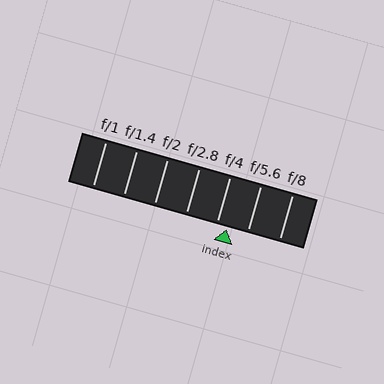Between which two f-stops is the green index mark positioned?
The index mark is between f/4 and f/5.6.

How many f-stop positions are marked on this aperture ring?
There are 7 f-stop positions marked.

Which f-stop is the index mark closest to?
The index mark is closest to f/4.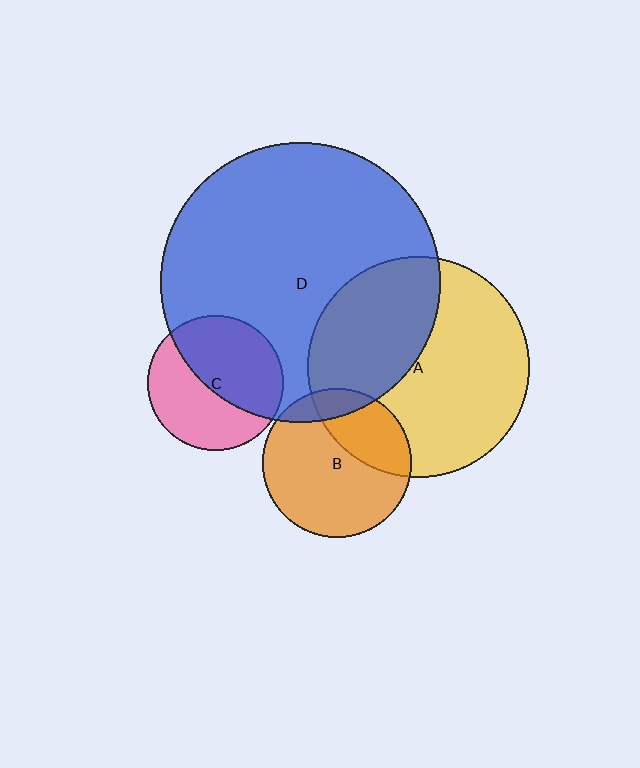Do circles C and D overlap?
Yes.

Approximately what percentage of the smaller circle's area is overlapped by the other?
Approximately 55%.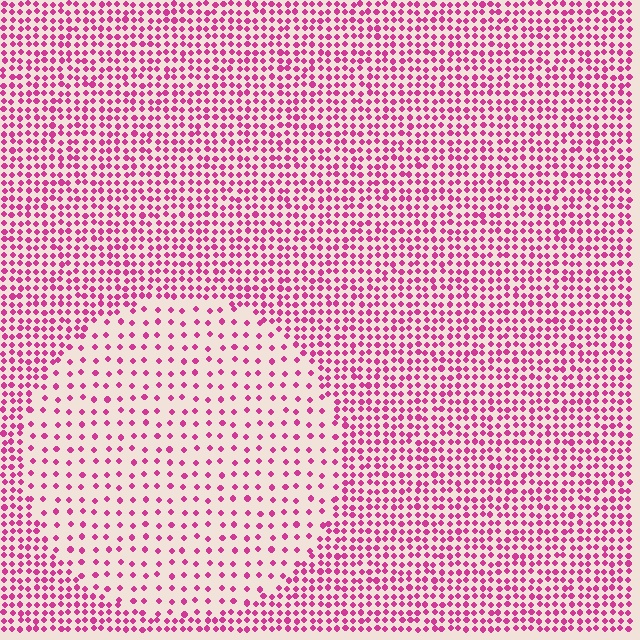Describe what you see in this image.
The image contains small magenta elements arranged at two different densities. A circle-shaped region is visible where the elements are less densely packed than the surrounding area.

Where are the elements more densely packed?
The elements are more densely packed outside the circle boundary.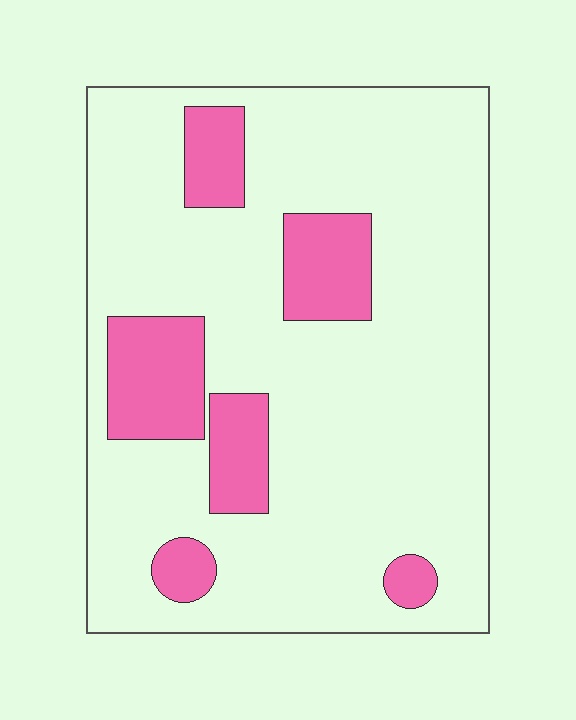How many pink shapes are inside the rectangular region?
6.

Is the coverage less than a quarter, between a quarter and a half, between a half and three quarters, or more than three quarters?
Less than a quarter.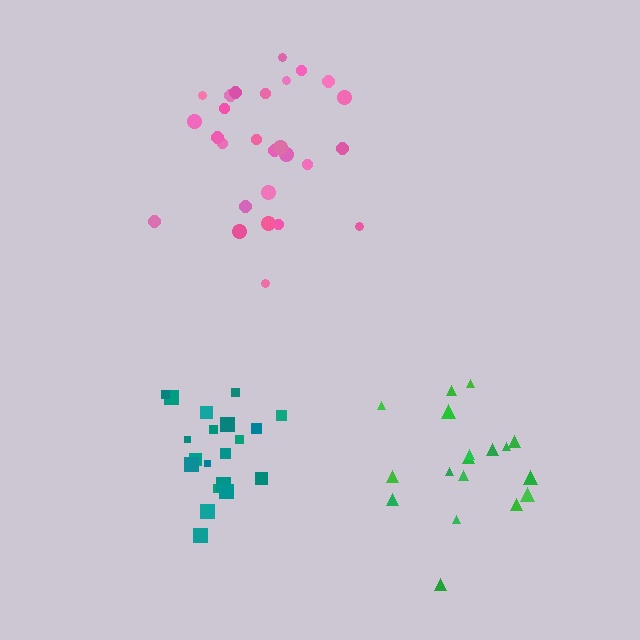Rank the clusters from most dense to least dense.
teal, pink, green.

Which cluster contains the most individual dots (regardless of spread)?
Pink (27).